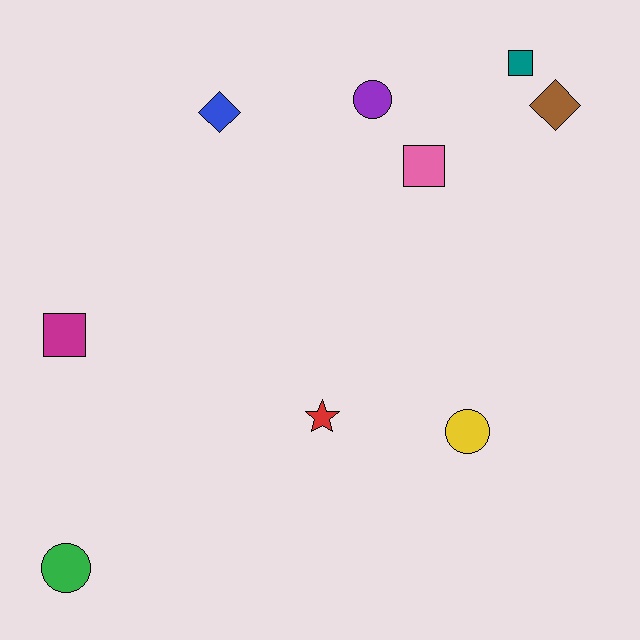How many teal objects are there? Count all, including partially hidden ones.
There is 1 teal object.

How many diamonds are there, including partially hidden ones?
There are 2 diamonds.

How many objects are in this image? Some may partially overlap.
There are 9 objects.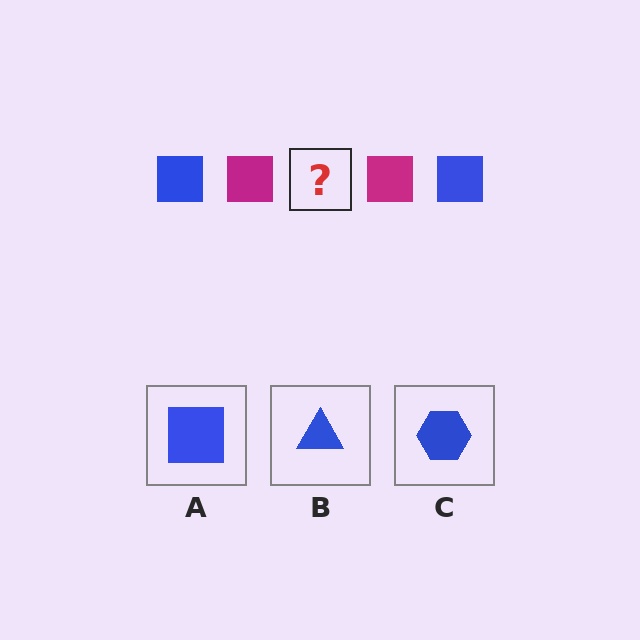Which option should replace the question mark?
Option A.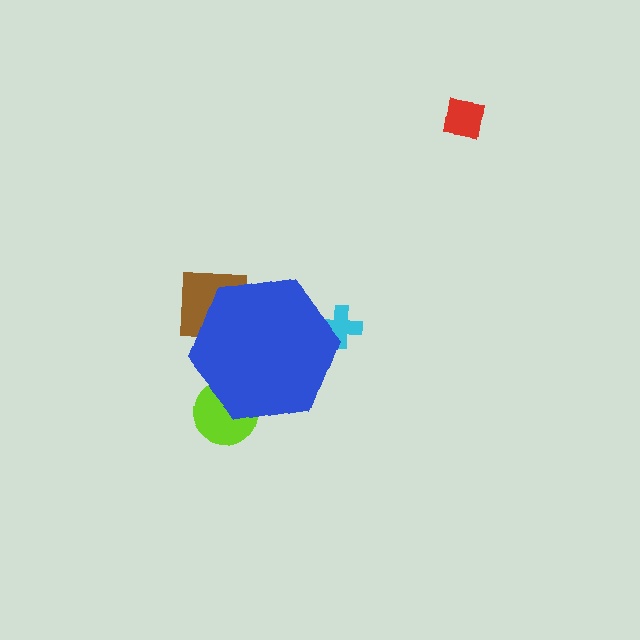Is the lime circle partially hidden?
Yes, the lime circle is partially hidden behind the blue hexagon.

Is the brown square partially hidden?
Yes, the brown square is partially hidden behind the blue hexagon.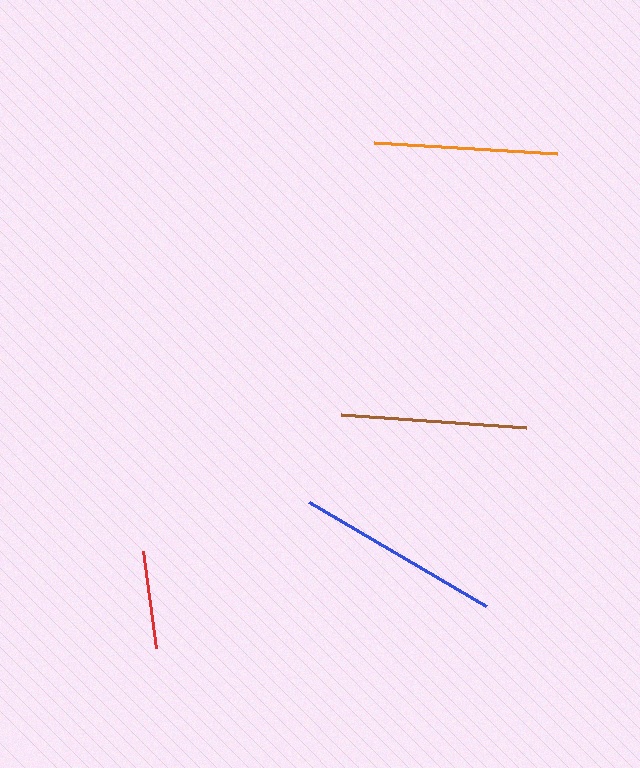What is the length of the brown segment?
The brown segment is approximately 185 pixels long.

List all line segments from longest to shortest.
From longest to shortest: blue, brown, orange, red.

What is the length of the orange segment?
The orange segment is approximately 183 pixels long.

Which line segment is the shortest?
The red line is the shortest at approximately 98 pixels.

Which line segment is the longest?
The blue line is the longest at approximately 205 pixels.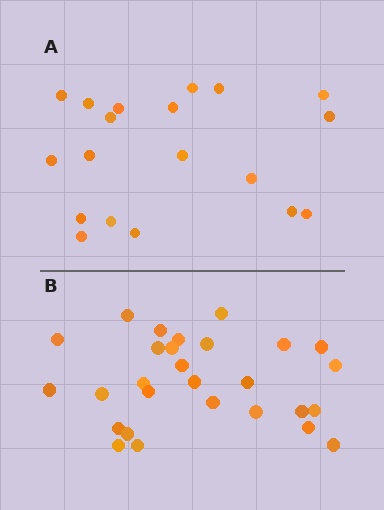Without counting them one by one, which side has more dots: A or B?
Region B (the bottom region) has more dots.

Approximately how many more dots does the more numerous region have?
Region B has roughly 8 or so more dots than region A.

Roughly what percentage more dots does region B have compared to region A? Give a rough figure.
About 45% more.